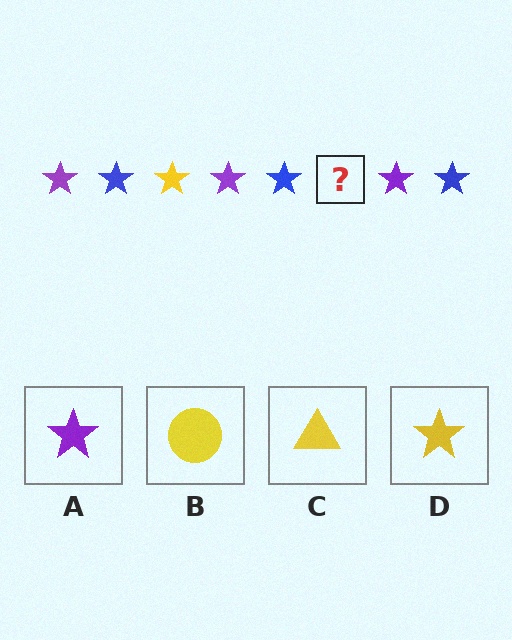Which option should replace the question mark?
Option D.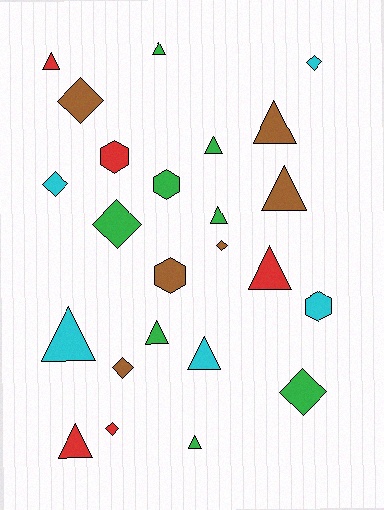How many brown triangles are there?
There are 2 brown triangles.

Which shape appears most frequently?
Triangle, with 12 objects.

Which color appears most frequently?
Green, with 8 objects.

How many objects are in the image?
There are 24 objects.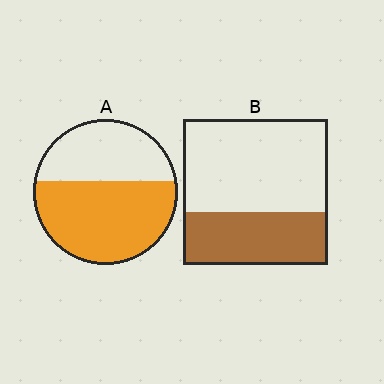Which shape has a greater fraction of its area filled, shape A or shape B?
Shape A.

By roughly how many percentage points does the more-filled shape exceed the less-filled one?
By roughly 25 percentage points (A over B).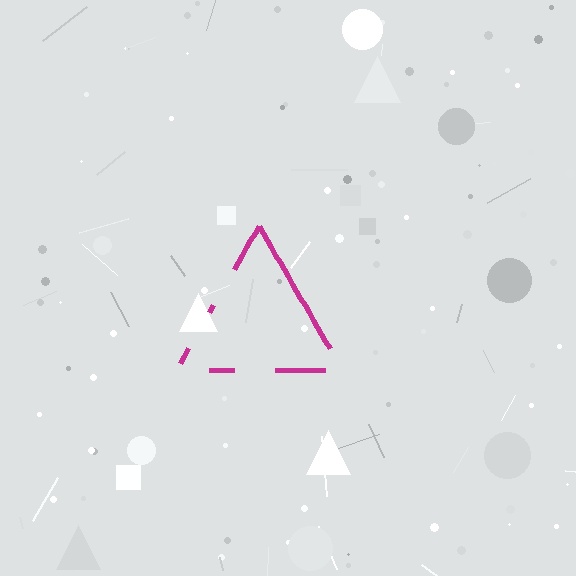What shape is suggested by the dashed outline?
The dashed outline suggests a triangle.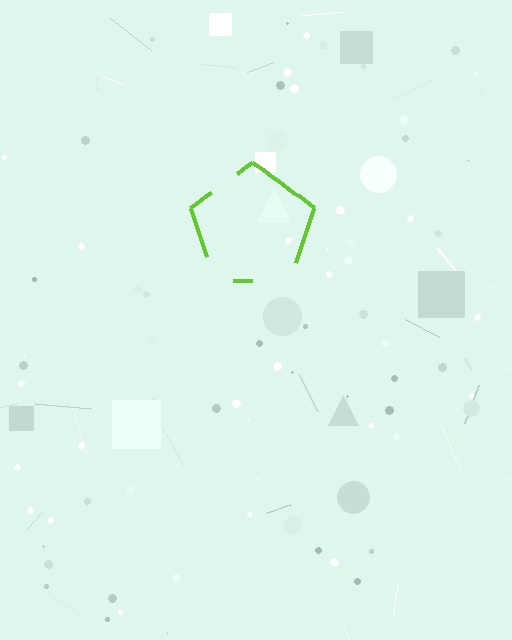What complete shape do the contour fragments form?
The contour fragments form a pentagon.